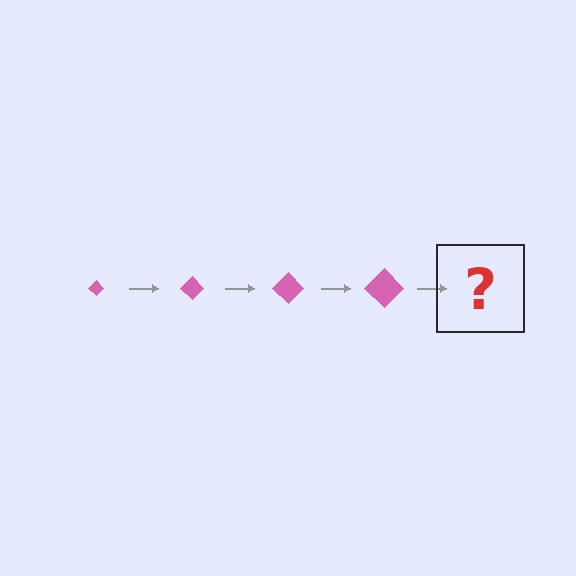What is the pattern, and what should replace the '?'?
The pattern is that the diamond gets progressively larger each step. The '?' should be a pink diamond, larger than the previous one.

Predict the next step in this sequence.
The next step is a pink diamond, larger than the previous one.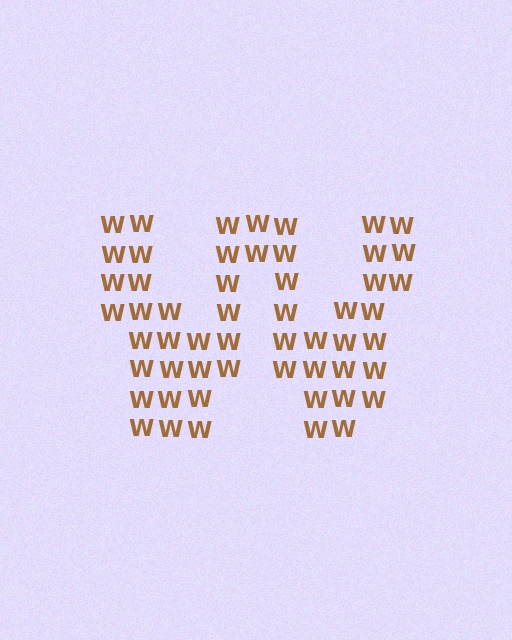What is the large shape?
The large shape is the letter W.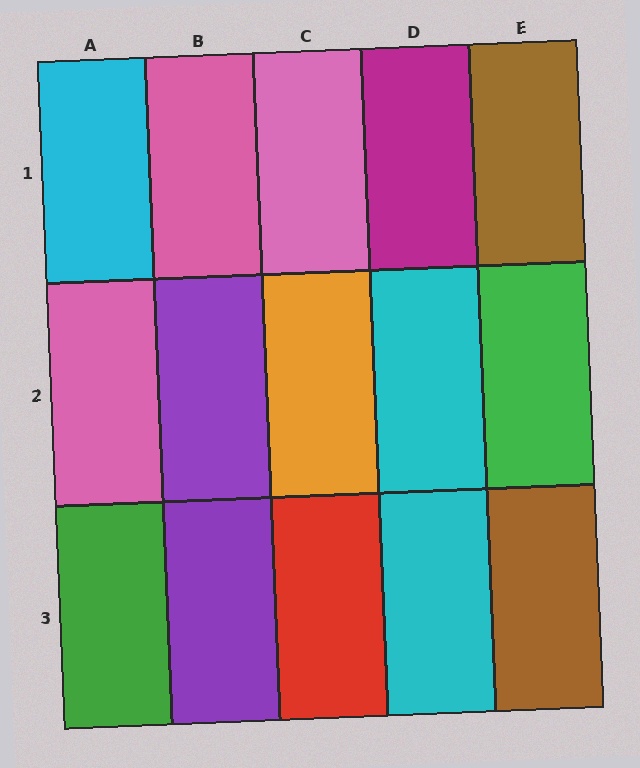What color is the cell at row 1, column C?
Pink.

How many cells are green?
2 cells are green.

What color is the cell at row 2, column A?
Pink.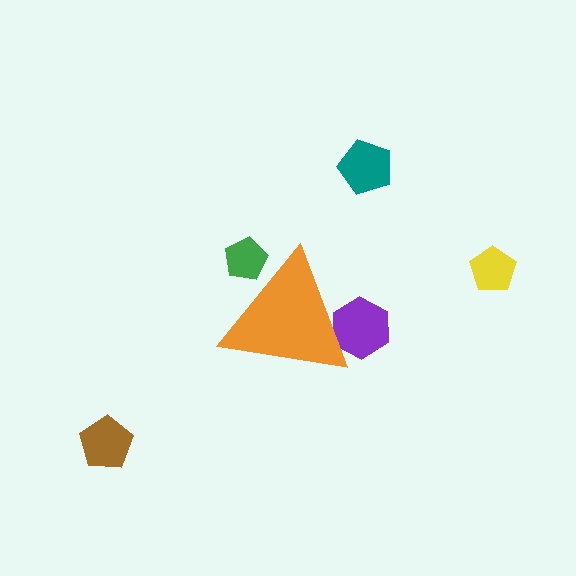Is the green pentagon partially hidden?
Yes, the green pentagon is partially hidden behind the orange triangle.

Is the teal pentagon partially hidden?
No, the teal pentagon is fully visible.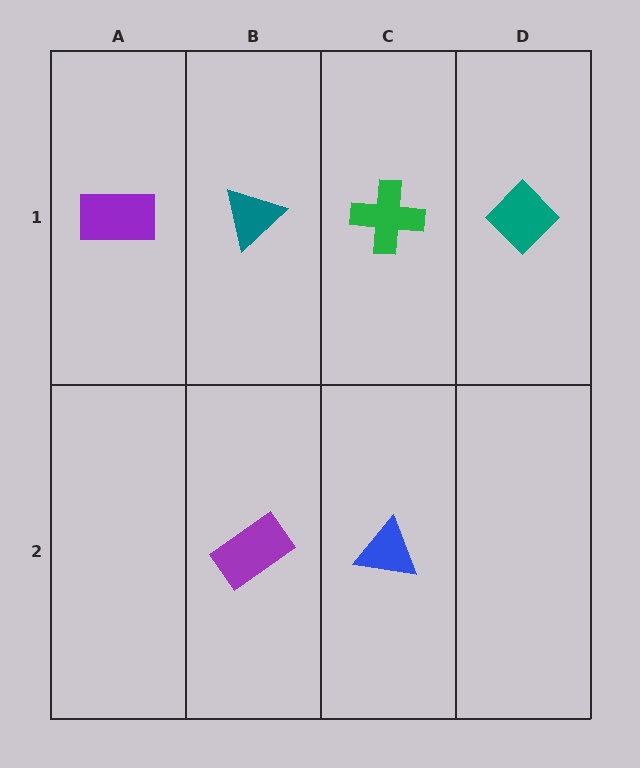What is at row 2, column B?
A purple rectangle.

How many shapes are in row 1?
4 shapes.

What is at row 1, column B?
A teal triangle.